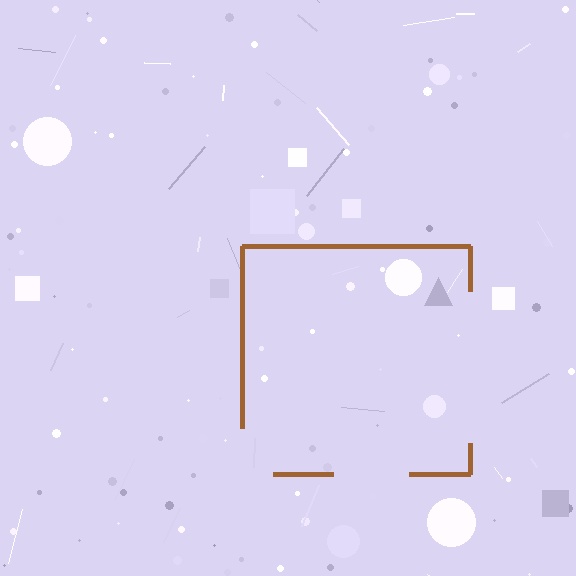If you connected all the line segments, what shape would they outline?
They would outline a square.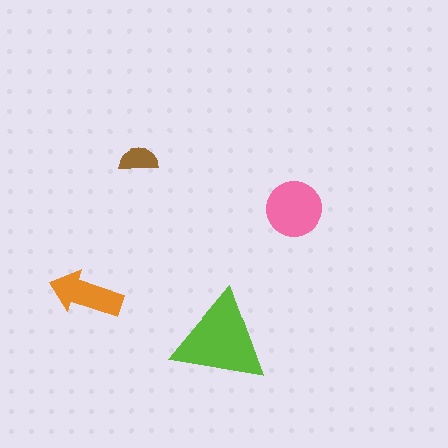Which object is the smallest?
The brown semicircle.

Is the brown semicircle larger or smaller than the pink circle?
Smaller.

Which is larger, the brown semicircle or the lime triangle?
The lime triangle.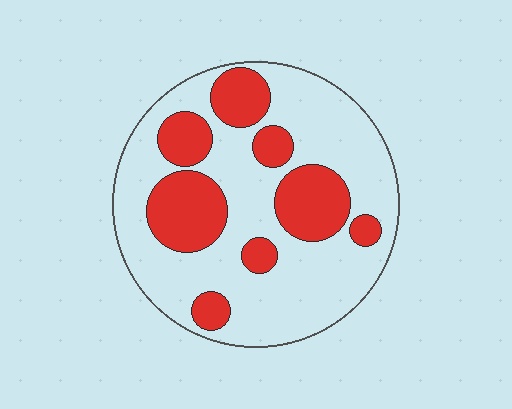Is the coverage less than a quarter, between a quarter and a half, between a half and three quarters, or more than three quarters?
Between a quarter and a half.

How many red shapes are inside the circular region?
8.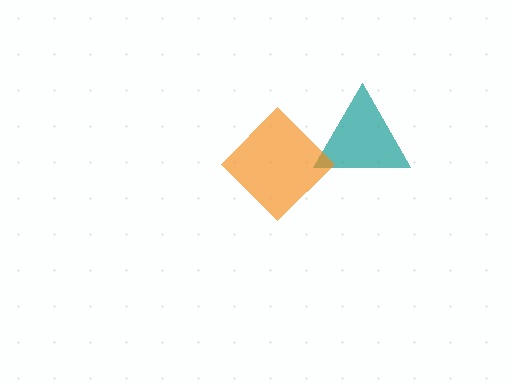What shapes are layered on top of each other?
The layered shapes are: a teal triangle, an orange diamond.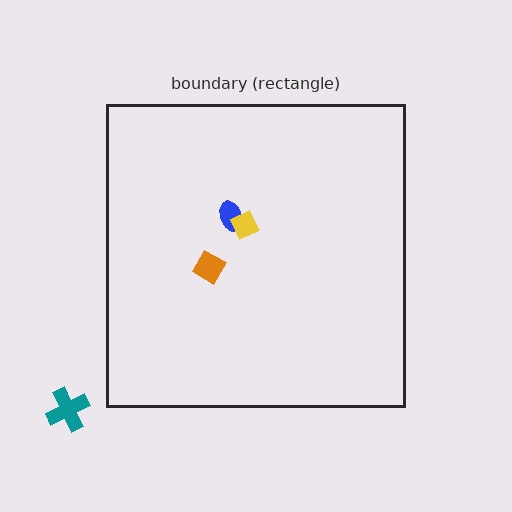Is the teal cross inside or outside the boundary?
Outside.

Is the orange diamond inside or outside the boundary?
Inside.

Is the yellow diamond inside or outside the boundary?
Inside.